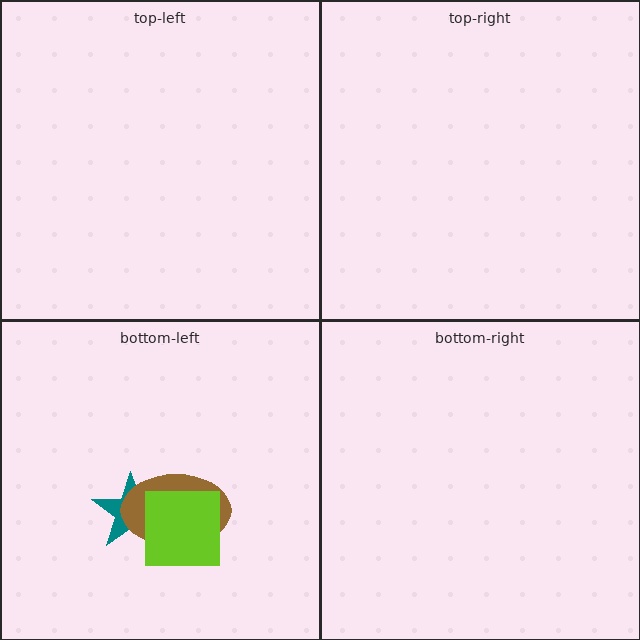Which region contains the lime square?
The bottom-left region.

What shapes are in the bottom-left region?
The teal star, the brown ellipse, the lime square.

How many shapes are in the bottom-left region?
3.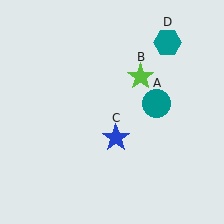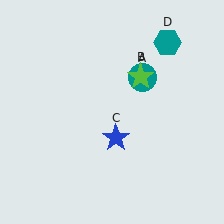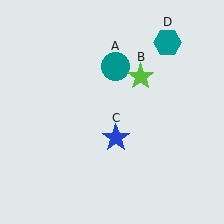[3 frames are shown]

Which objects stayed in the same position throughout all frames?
Lime star (object B) and blue star (object C) and teal hexagon (object D) remained stationary.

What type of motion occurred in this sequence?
The teal circle (object A) rotated counterclockwise around the center of the scene.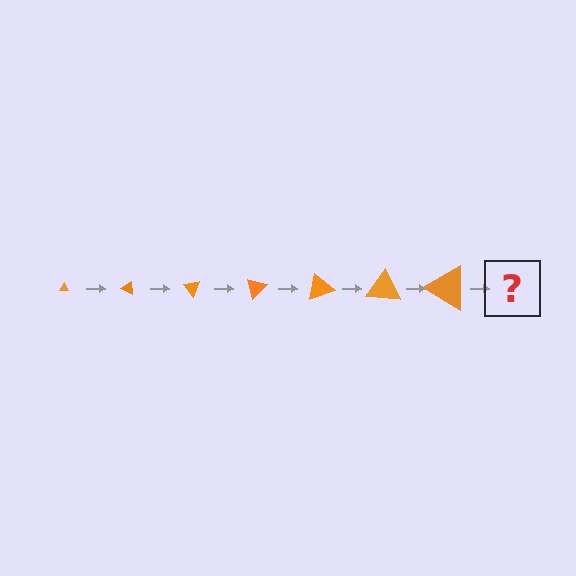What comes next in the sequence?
The next element should be a triangle, larger than the previous one and rotated 175 degrees from the start.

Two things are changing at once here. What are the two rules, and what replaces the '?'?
The two rules are that the triangle grows larger each step and it rotates 25 degrees each step. The '?' should be a triangle, larger than the previous one and rotated 175 degrees from the start.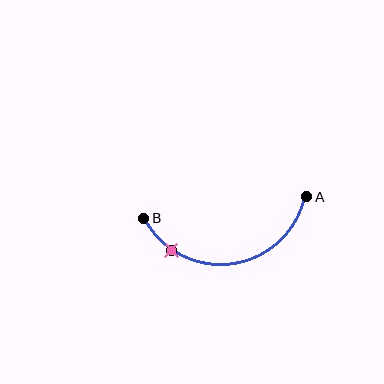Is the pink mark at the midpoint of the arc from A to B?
No. The pink mark lies on the arc but is closer to endpoint B. The arc midpoint would be at the point on the curve equidistant along the arc from both A and B.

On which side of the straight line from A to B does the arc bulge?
The arc bulges below the straight line connecting A and B.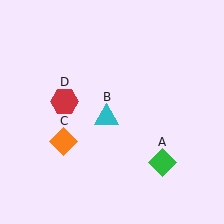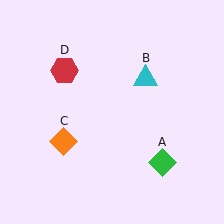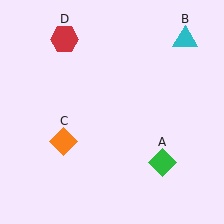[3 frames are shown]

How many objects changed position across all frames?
2 objects changed position: cyan triangle (object B), red hexagon (object D).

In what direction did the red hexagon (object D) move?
The red hexagon (object D) moved up.